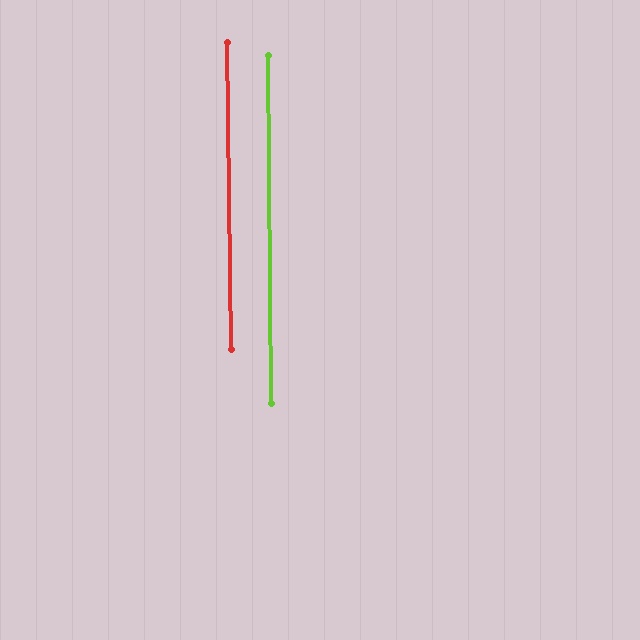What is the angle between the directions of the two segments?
Approximately 0 degrees.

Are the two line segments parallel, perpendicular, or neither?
Parallel — their directions differ by only 0.3°.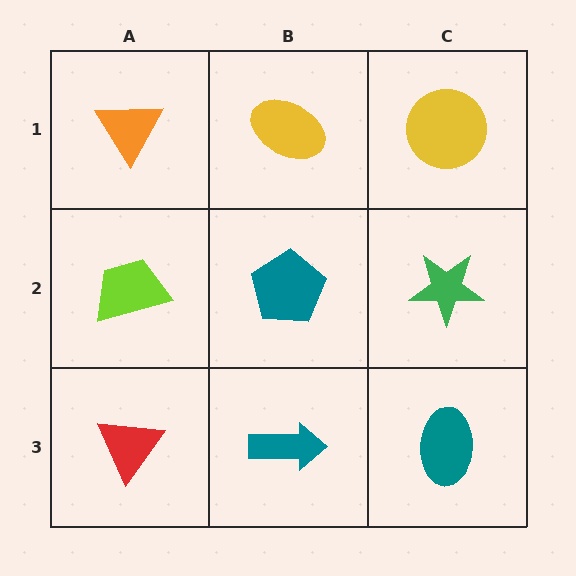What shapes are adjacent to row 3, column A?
A lime trapezoid (row 2, column A), a teal arrow (row 3, column B).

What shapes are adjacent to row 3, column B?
A teal pentagon (row 2, column B), a red triangle (row 3, column A), a teal ellipse (row 3, column C).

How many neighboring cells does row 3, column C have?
2.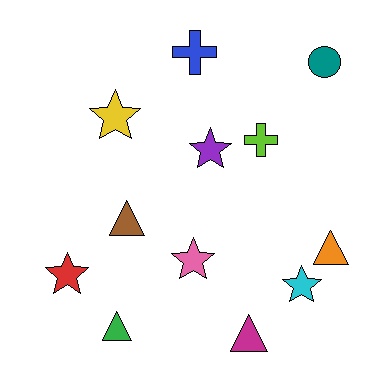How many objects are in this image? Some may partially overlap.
There are 12 objects.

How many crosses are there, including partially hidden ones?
There are 2 crosses.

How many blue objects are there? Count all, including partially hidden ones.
There is 1 blue object.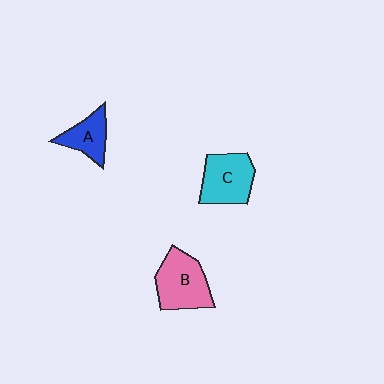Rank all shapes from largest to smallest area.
From largest to smallest: B (pink), C (cyan), A (blue).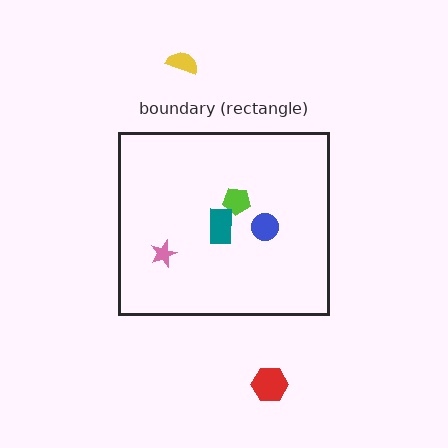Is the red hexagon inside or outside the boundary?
Outside.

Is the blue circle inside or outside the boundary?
Inside.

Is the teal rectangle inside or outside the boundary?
Inside.